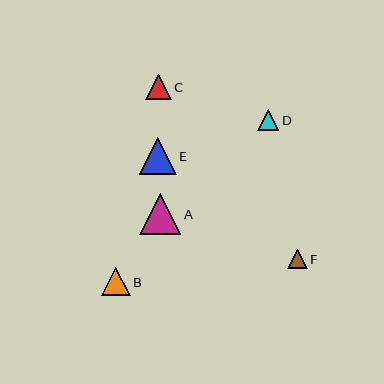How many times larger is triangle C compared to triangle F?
Triangle C is approximately 1.3 times the size of triangle F.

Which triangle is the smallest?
Triangle F is the smallest with a size of approximately 20 pixels.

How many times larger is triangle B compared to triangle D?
Triangle B is approximately 1.4 times the size of triangle D.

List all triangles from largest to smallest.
From largest to smallest: A, E, B, C, D, F.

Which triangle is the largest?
Triangle A is the largest with a size of approximately 41 pixels.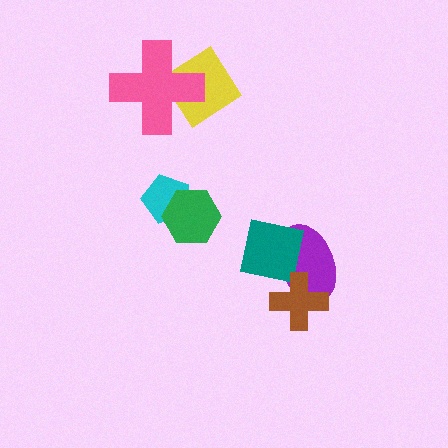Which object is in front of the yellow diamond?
The pink cross is in front of the yellow diamond.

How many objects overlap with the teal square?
2 objects overlap with the teal square.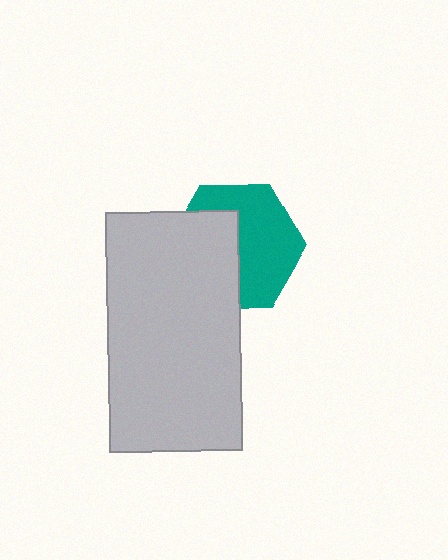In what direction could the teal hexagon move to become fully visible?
The teal hexagon could move right. That would shift it out from behind the light gray rectangle entirely.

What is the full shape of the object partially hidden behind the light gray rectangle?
The partially hidden object is a teal hexagon.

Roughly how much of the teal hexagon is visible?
About half of it is visible (roughly 55%).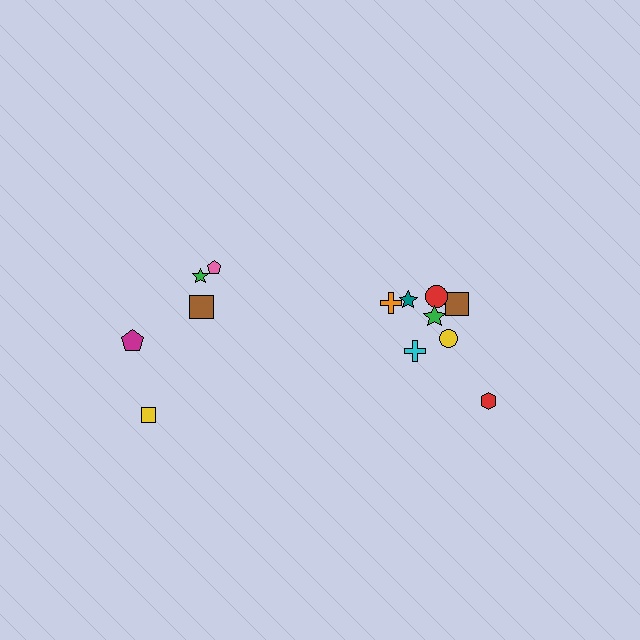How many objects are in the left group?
There are 5 objects.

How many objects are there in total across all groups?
There are 13 objects.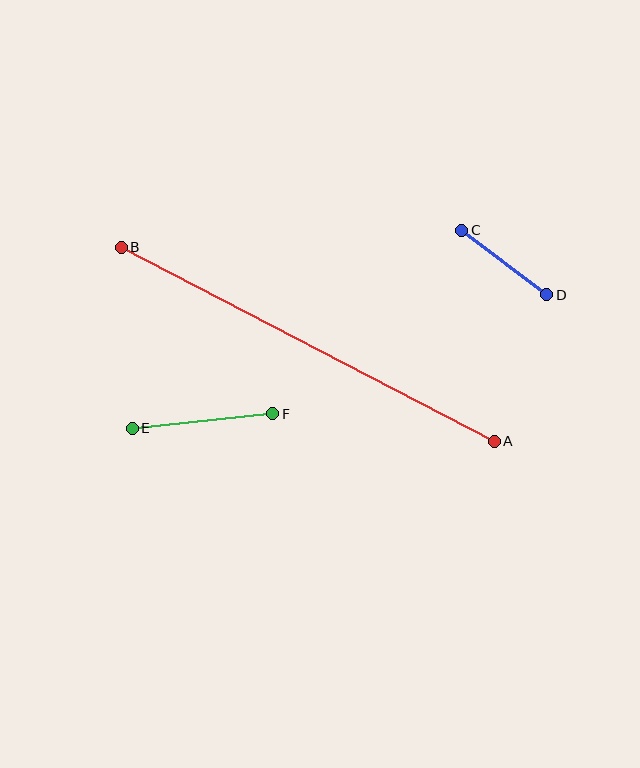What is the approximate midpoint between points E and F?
The midpoint is at approximately (202, 421) pixels.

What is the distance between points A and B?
The distance is approximately 421 pixels.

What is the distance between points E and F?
The distance is approximately 141 pixels.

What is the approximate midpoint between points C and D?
The midpoint is at approximately (504, 262) pixels.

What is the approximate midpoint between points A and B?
The midpoint is at approximately (308, 344) pixels.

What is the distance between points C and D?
The distance is approximately 106 pixels.